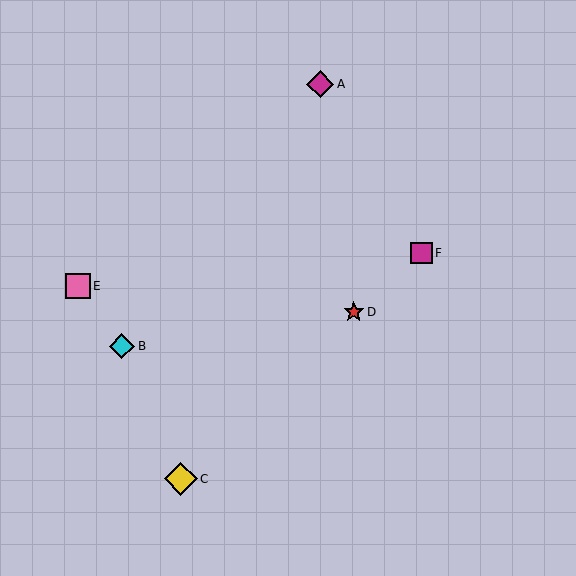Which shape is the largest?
The yellow diamond (labeled C) is the largest.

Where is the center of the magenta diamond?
The center of the magenta diamond is at (320, 84).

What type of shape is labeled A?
Shape A is a magenta diamond.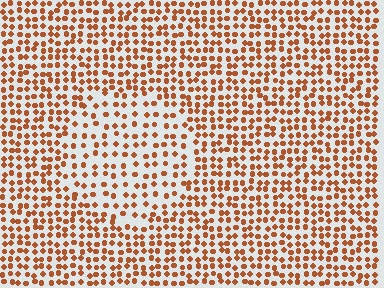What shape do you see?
I see a circle.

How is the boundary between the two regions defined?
The boundary is defined by a change in element density (approximately 1.7x ratio). All elements are the same color, size, and shape.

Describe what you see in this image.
The image contains small brown elements arranged at two different densities. A circle-shaped region is visible where the elements are less densely packed than the surrounding area.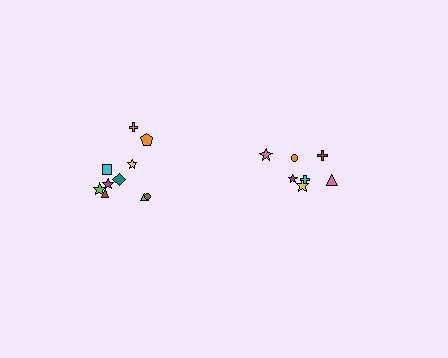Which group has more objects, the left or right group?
The left group.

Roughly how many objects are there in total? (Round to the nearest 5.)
Roughly 15 objects in total.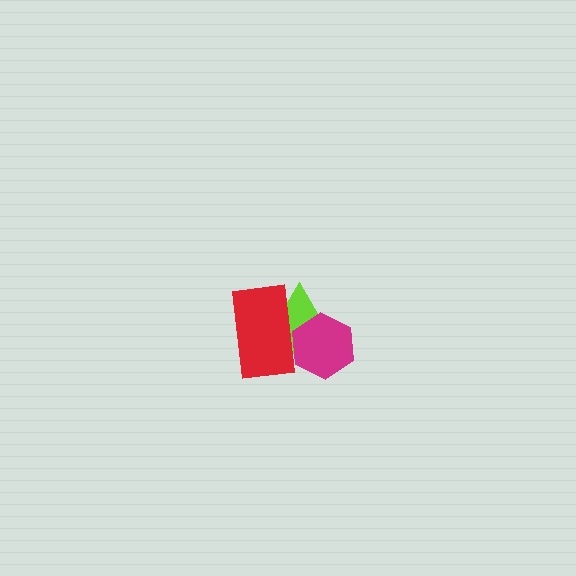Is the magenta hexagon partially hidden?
Yes, it is partially covered by another shape.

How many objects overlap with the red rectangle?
2 objects overlap with the red rectangle.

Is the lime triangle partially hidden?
Yes, it is partially covered by another shape.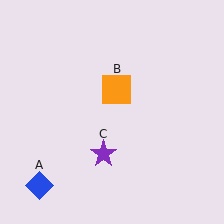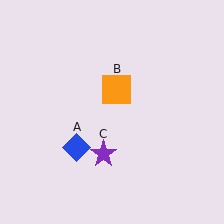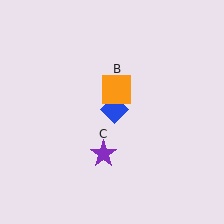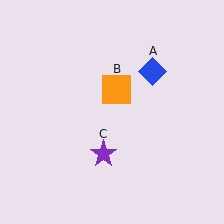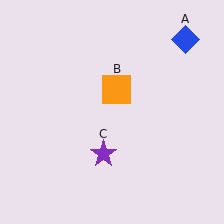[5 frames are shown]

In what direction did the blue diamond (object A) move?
The blue diamond (object A) moved up and to the right.